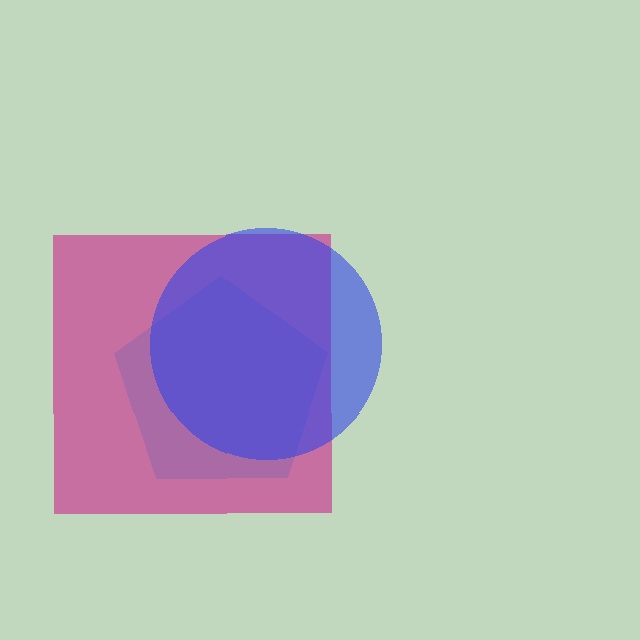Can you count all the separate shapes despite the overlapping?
Yes, there are 3 separate shapes.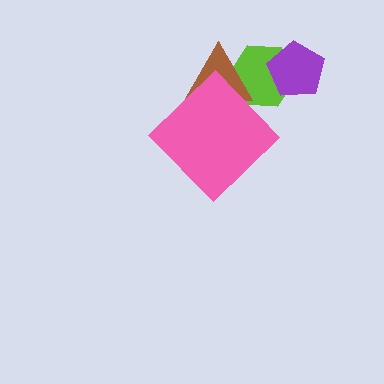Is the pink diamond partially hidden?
No, no other shape covers it.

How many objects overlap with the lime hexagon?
2 objects overlap with the lime hexagon.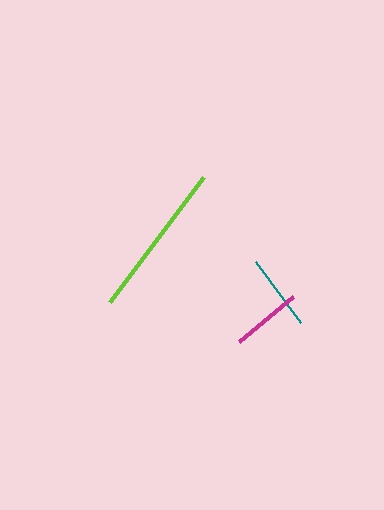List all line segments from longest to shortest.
From longest to shortest: lime, teal, magenta.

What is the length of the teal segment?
The teal segment is approximately 75 pixels long.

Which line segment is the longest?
The lime line is the longest at approximately 157 pixels.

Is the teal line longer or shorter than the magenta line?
The teal line is longer than the magenta line.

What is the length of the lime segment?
The lime segment is approximately 157 pixels long.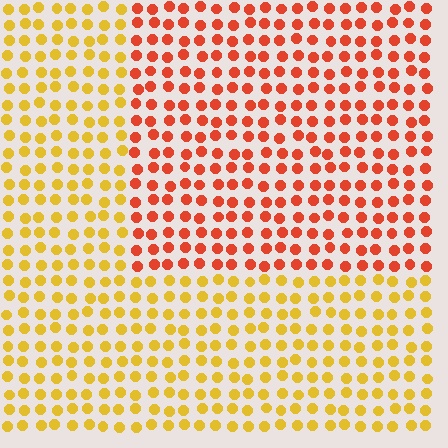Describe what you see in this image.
The image is filled with small yellow elements in a uniform arrangement. A rectangle-shaped region is visible where the elements are tinted to a slightly different hue, forming a subtle color boundary.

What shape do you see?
I see a rectangle.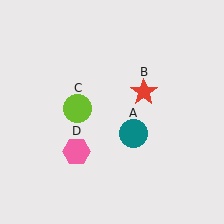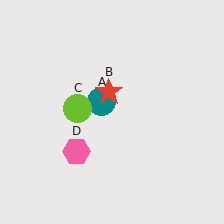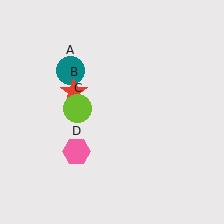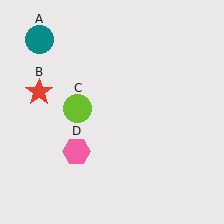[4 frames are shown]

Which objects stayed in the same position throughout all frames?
Lime circle (object C) and pink hexagon (object D) remained stationary.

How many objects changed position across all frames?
2 objects changed position: teal circle (object A), red star (object B).